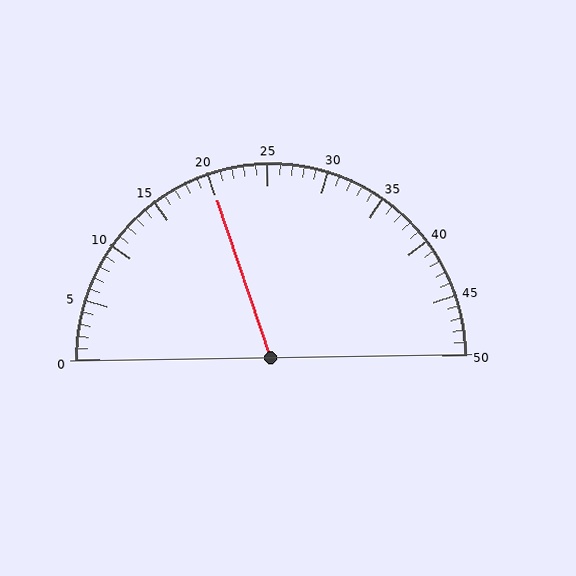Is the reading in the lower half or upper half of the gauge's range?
The reading is in the lower half of the range (0 to 50).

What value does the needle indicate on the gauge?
The needle indicates approximately 20.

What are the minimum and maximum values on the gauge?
The gauge ranges from 0 to 50.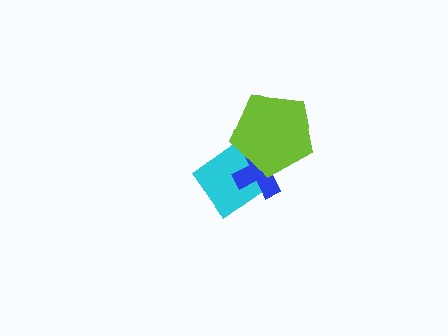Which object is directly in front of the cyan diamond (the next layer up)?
The blue cross is directly in front of the cyan diamond.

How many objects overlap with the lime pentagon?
2 objects overlap with the lime pentagon.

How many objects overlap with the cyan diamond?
2 objects overlap with the cyan diamond.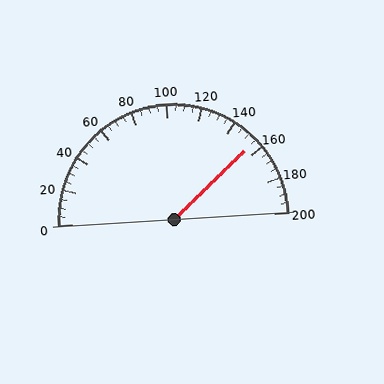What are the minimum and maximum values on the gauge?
The gauge ranges from 0 to 200.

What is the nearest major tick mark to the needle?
The nearest major tick mark is 160.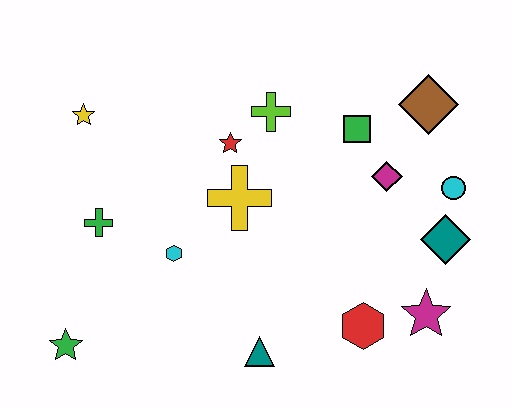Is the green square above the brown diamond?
No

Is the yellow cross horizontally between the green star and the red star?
No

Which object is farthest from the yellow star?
The magenta star is farthest from the yellow star.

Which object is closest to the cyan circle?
The teal diamond is closest to the cyan circle.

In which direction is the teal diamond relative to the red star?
The teal diamond is to the right of the red star.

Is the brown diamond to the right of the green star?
Yes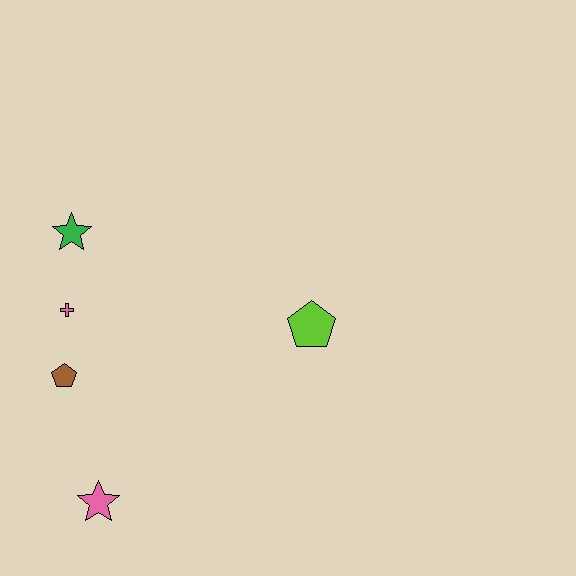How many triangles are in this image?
There are no triangles.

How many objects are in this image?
There are 5 objects.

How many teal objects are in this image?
There are no teal objects.